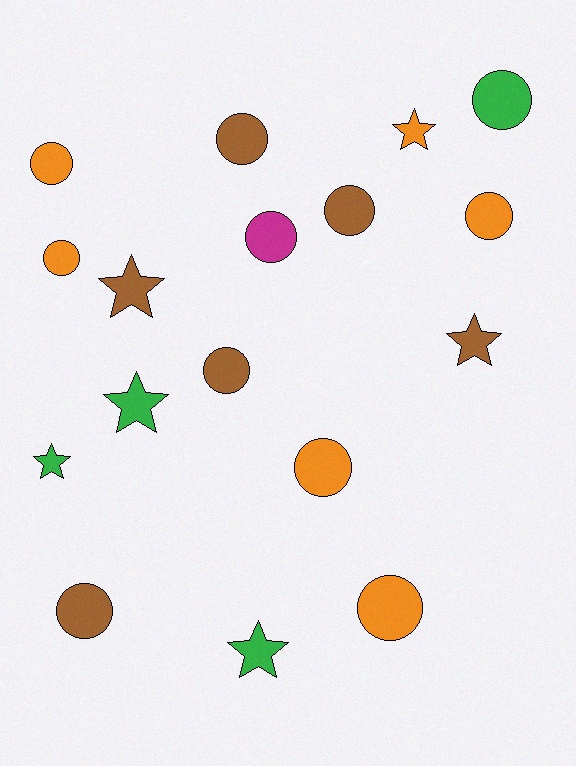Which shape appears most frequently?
Circle, with 11 objects.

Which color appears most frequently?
Brown, with 6 objects.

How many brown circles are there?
There are 4 brown circles.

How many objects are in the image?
There are 17 objects.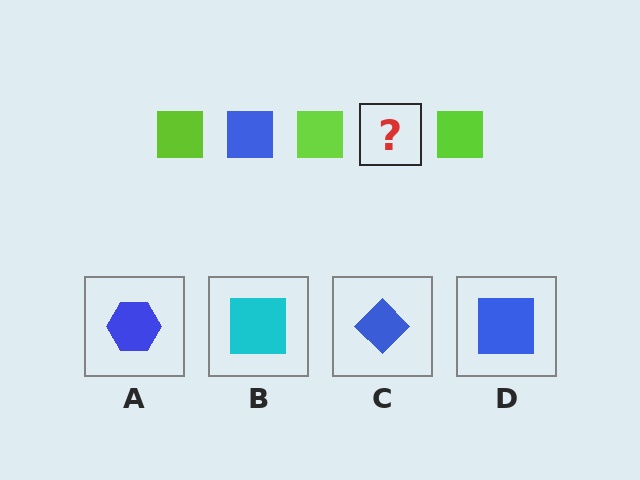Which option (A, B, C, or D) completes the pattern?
D.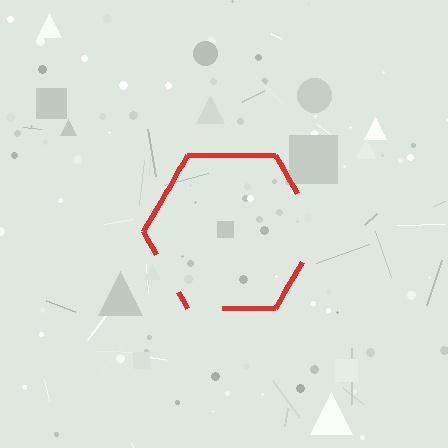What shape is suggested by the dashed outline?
The dashed outline suggests a hexagon.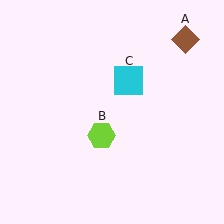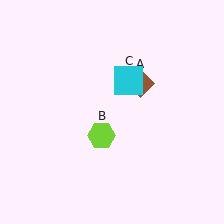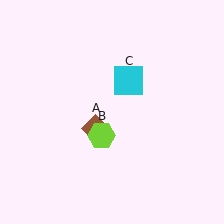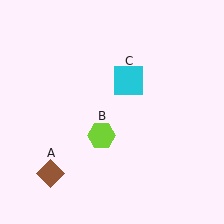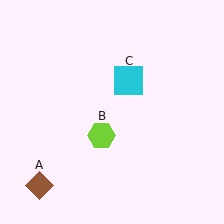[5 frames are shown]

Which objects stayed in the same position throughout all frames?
Lime hexagon (object B) and cyan square (object C) remained stationary.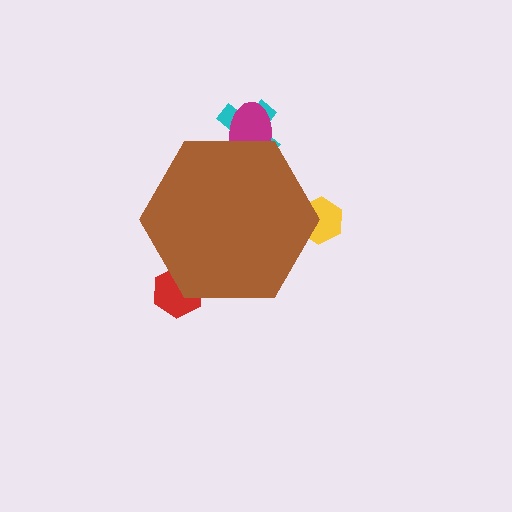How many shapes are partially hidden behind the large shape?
4 shapes are partially hidden.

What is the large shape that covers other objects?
A brown hexagon.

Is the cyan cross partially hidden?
Yes, the cyan cross is partially hidden behind the brown hexagon.